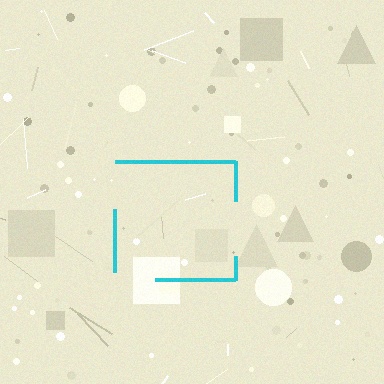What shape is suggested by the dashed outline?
The dashed outline suggests a square.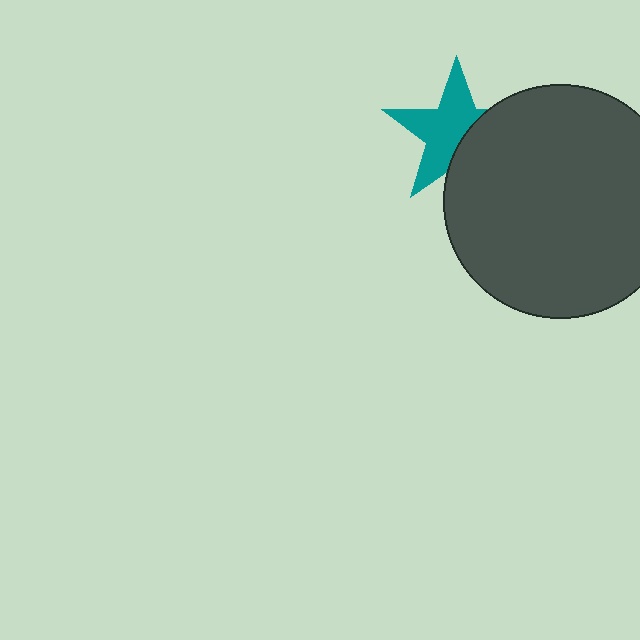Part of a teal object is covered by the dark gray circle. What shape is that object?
It is a star.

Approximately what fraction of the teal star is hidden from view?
Roughly 38% of the teal star is hidden behind the dark gray circle.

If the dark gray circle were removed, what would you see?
You would see the complete teal star.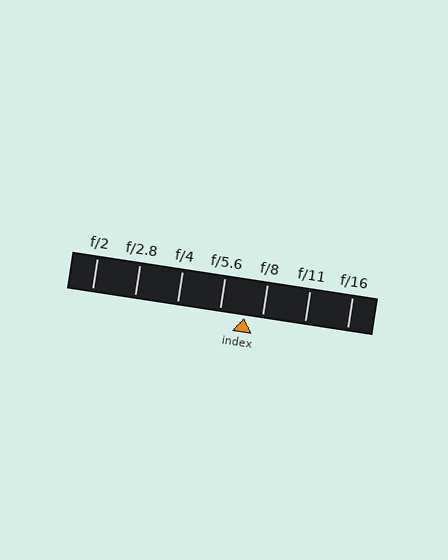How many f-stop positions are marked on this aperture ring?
There are 7 f-stop positions marked.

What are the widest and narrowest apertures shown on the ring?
The widest aperture shown is f/2 and the narrowest is f/16.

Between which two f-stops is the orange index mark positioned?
The index mark is between f/5.6 and f/8.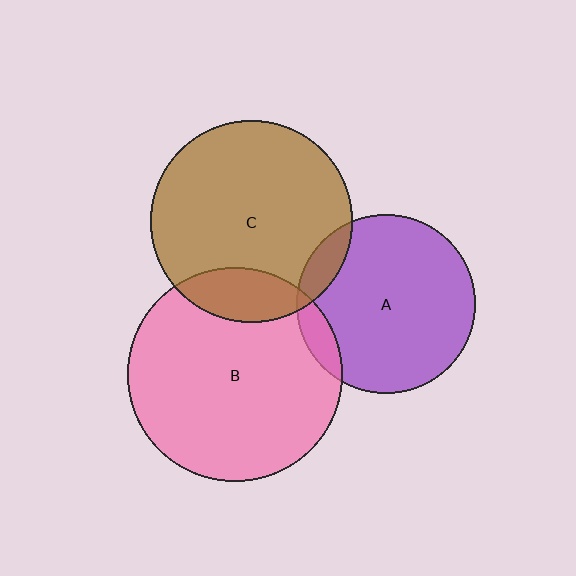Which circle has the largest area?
Circle B (pink).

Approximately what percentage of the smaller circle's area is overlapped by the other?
Approximately 10%.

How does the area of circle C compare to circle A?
Approximately 1.3 times.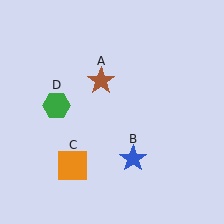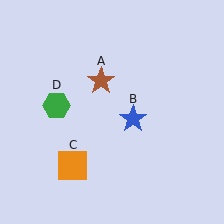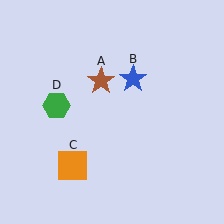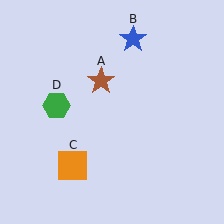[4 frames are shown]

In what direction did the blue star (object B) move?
The blue star (object B) moved up.